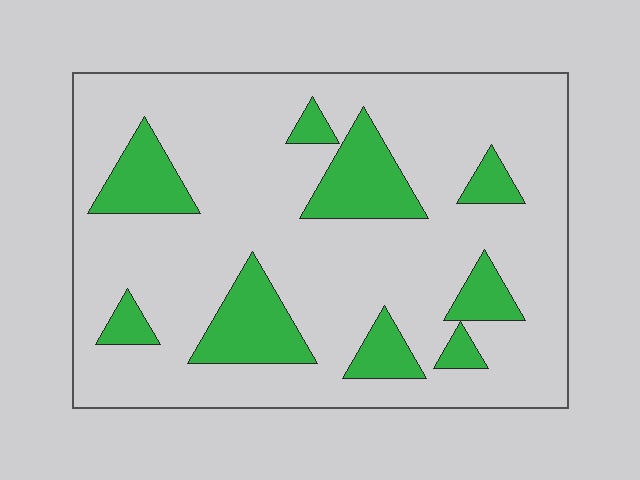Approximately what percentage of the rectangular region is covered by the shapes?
Approximately 20%.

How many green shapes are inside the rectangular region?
9.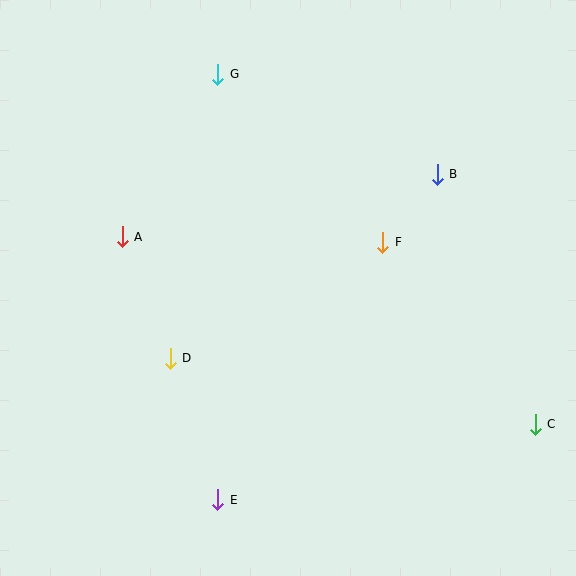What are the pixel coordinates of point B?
Point B is at (437, 174).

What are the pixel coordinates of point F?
Point F is at (383, 242).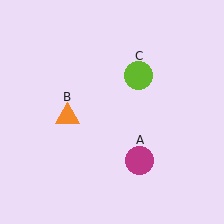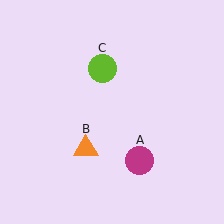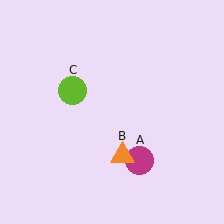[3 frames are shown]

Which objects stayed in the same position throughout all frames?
Magenta circle (object A) remained stationary.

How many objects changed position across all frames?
2 objects changed position: orange triangle (object B), lime circle (object C).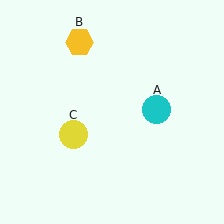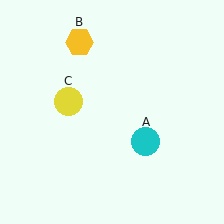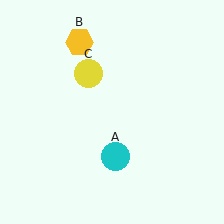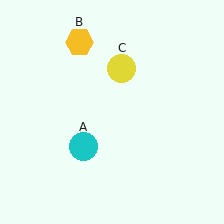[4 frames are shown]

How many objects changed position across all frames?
2 objects changed position: cyan circle (object A), yellow circle (object C).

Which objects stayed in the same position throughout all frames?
Yellow hexagon (object B) remained stationary.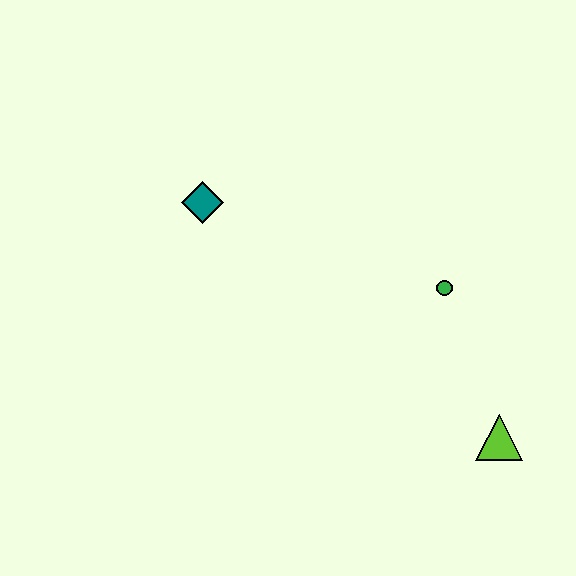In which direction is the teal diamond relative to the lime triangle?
The teal diamond is to the left of the lime triangle.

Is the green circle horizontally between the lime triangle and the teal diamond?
Yes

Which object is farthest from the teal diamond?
The lime triangle is farthest from the teal diamond.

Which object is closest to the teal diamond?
The green circle is closest to the teal diamond.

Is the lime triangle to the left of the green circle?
No